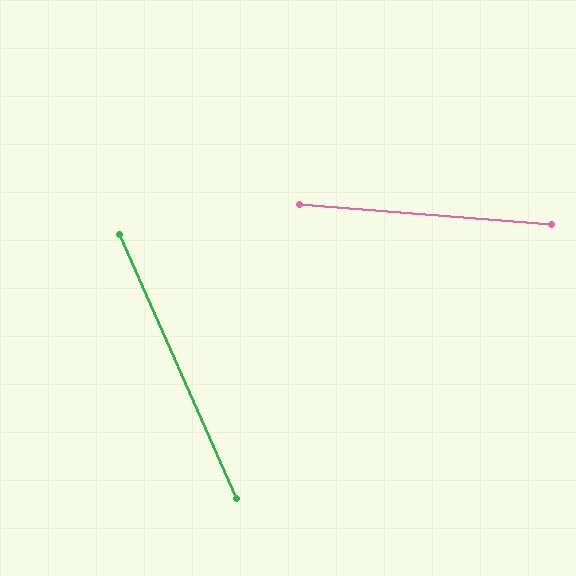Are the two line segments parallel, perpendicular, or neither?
Neither parallel nor perpendicular — they differ by about 61°.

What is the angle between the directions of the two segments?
Approximately 61 degrees.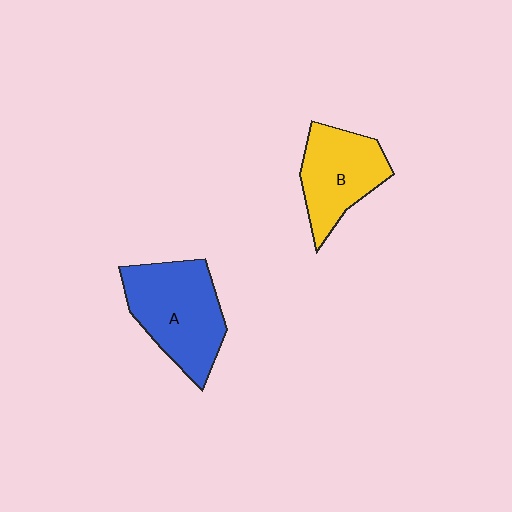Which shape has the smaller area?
Shape B (yellow).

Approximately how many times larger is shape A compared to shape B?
Approximately 1.3 times.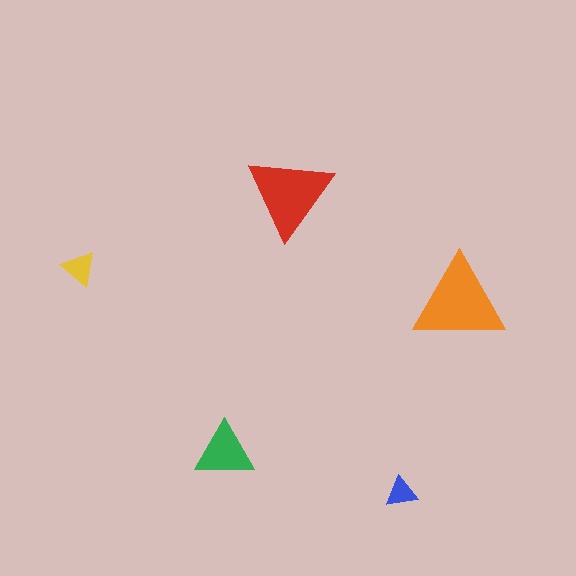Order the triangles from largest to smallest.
the orange one, the red one, the green one, the yellow one, the blue one.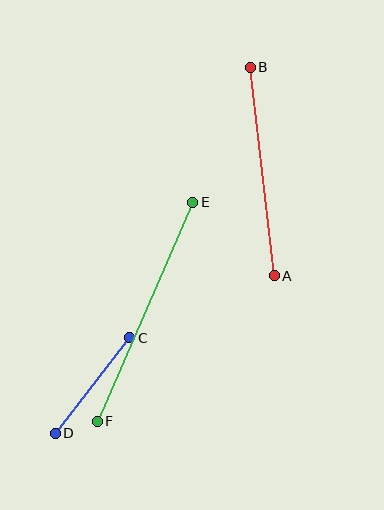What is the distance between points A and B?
The distance is approximately 210 pixels.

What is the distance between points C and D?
The distance is approximately 121 pixels.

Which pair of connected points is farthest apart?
Points E and F are farthest apart.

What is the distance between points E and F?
The distance is approximately 239 pixels.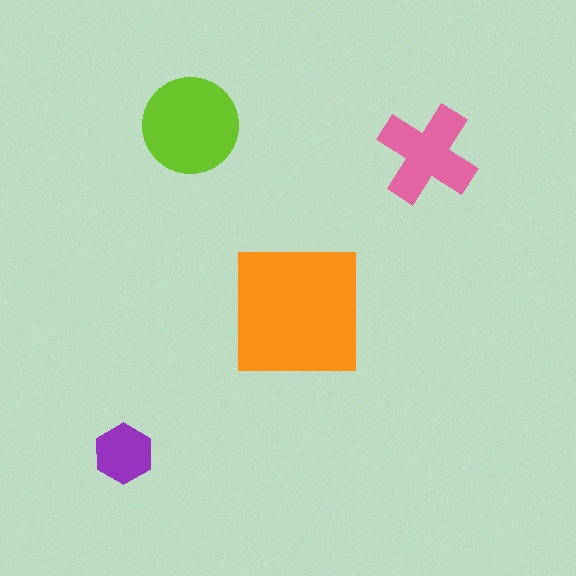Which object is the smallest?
The purple hexagon.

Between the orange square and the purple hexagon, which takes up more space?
The orange square.